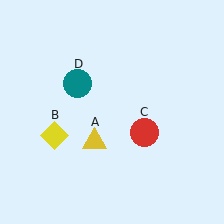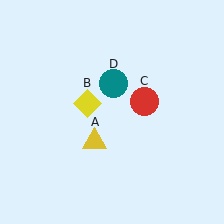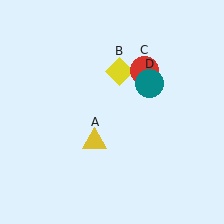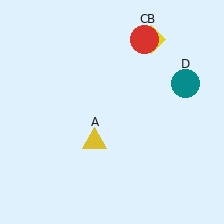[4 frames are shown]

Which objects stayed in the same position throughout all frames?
Yellow triangle (object A) remained stationary.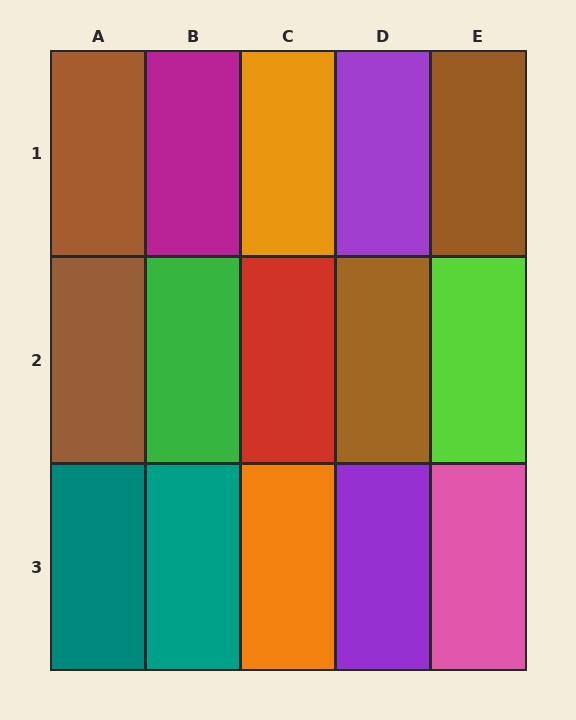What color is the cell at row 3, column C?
Orange.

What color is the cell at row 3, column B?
Teal.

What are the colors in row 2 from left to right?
Brown, green, red, brown, lime.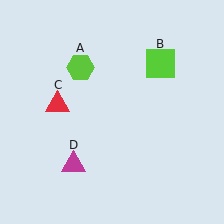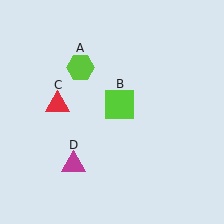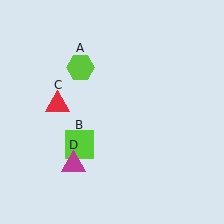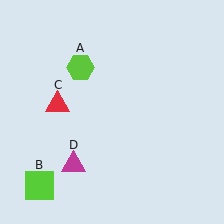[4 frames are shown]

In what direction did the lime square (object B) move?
The lime square (object B) moved down and to the left.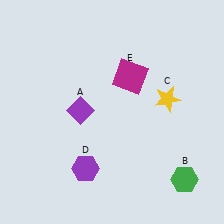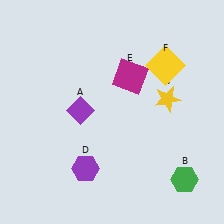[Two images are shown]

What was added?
A yellow square (F) was added in Image 2.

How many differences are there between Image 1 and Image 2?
There is 1 difference between the two images.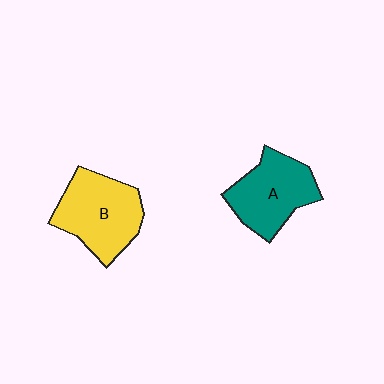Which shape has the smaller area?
Shape A (teal).